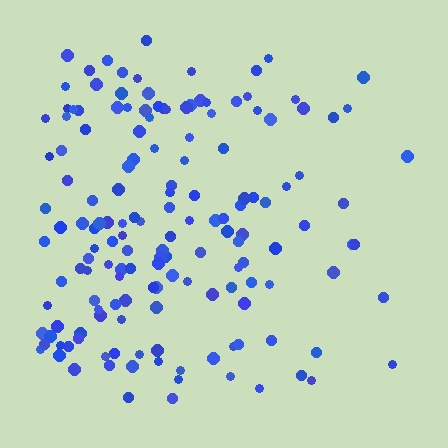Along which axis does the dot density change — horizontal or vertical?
Horizontal.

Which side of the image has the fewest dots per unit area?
The right.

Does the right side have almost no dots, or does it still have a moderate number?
Still a moderate number, just noticeably fewer than the left.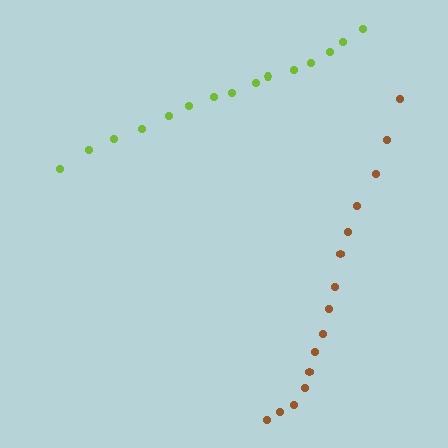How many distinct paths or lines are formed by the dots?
There are 2 distinct paths.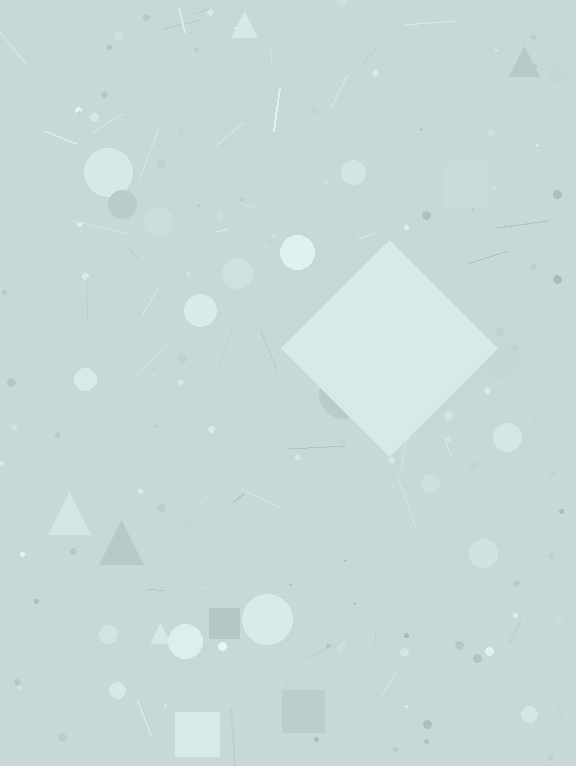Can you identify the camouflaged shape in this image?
The camouflaged shape is a diamond.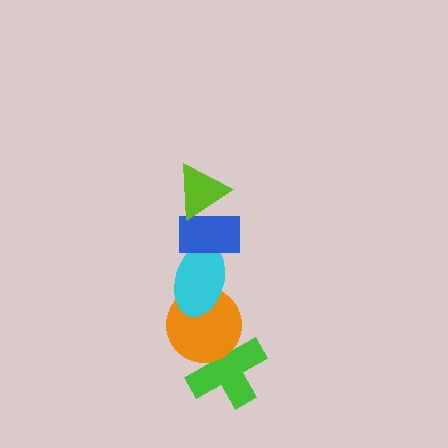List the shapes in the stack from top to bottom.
From top to bottom: the lime triangle, the blue rectangle, the cyan ellipse, the orange circle, the green cross.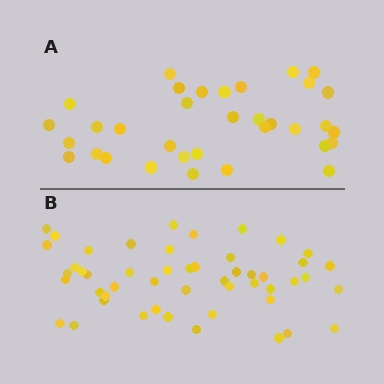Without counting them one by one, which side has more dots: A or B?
Region B (the bottom region) has more dots.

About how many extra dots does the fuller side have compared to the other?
Region B has approximately 15 more dots than region A.